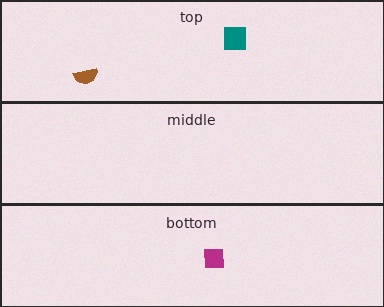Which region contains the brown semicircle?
The top region.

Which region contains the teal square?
The top region.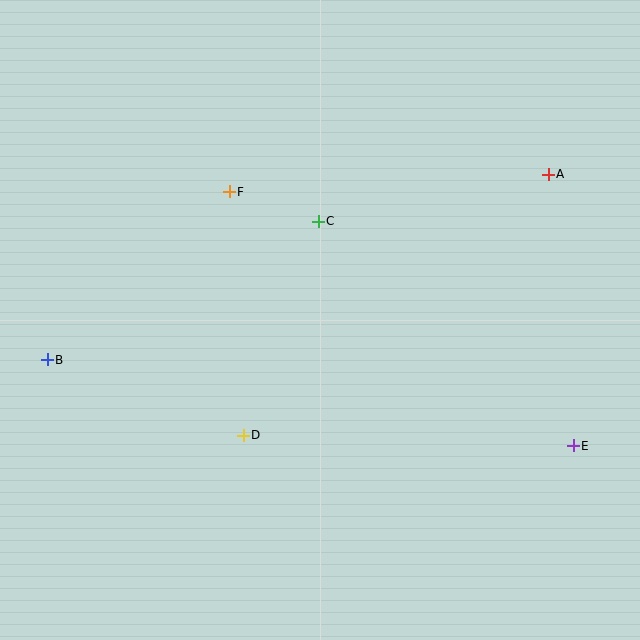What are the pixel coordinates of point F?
Point F is at (229, 192).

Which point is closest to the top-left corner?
Point F is closest to the top-left corner.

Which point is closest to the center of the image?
Point C at (318, 221) is closest to the center.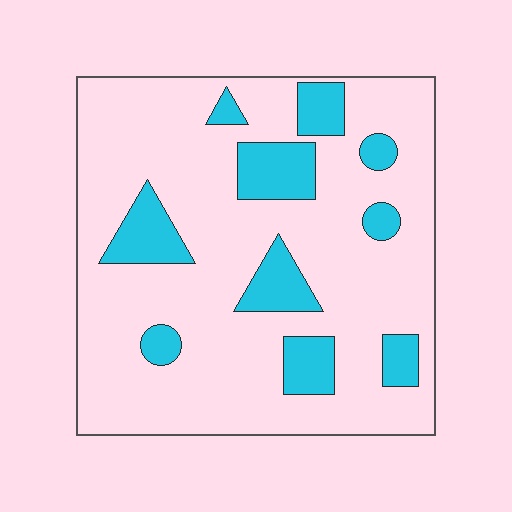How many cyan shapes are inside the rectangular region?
10.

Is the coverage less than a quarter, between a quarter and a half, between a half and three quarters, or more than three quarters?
Less than a quarter.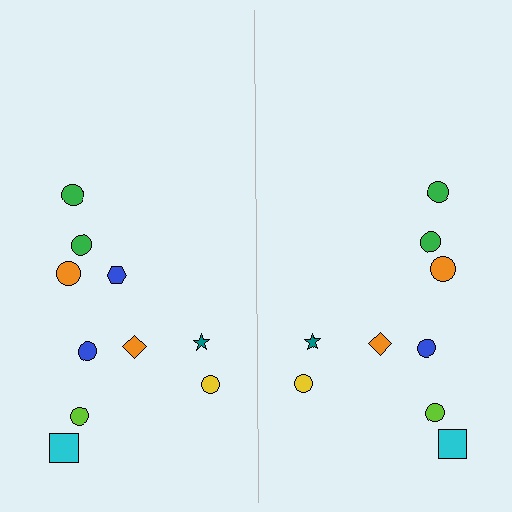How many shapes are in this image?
There are 19 shapes in this image.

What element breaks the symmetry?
A blue hexagon is missing from the right side.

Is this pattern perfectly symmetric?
No, the pattern is not perfectly symmetric. A blue hexagon is missing from the right side.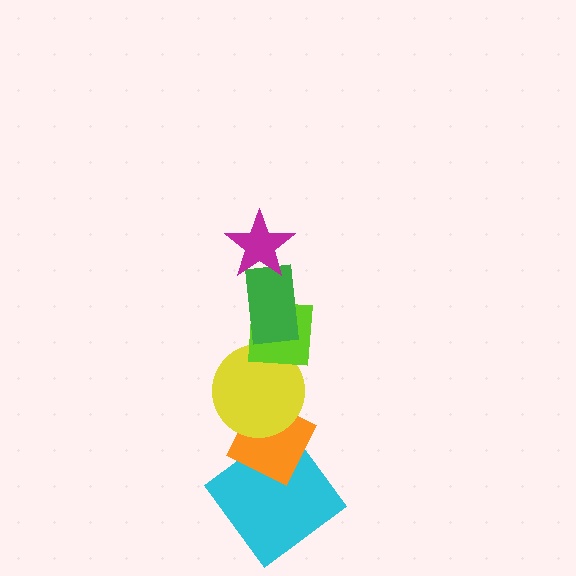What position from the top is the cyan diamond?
The cyan diamond is 6th from the top.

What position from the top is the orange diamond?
The orange diamond is 5th from the top.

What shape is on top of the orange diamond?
The yellow circle is on top of the orange diamond.